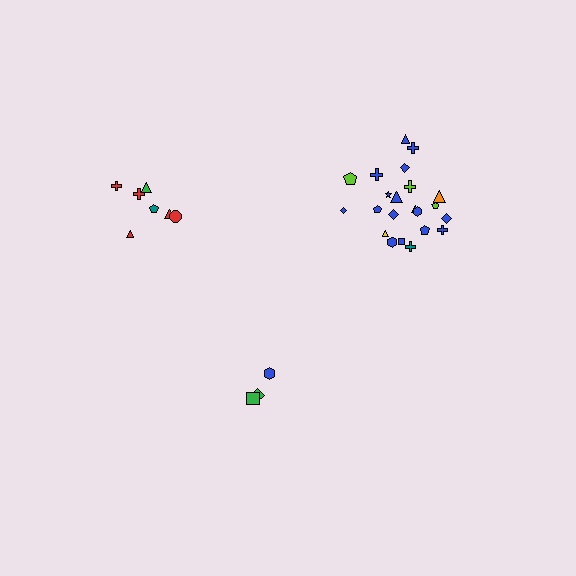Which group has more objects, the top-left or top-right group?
The top-right group.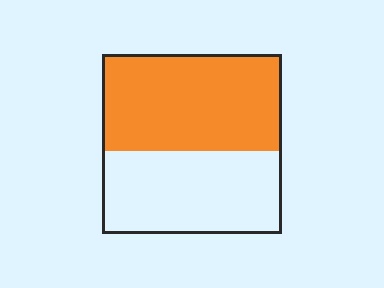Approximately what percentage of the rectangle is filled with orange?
Approximately 55%.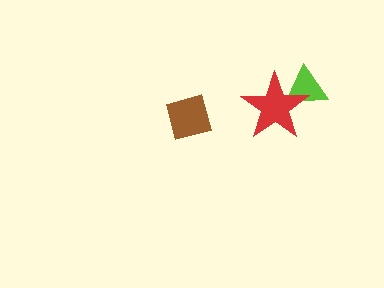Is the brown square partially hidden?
No, no other shape covers it.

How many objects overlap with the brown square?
0 objects overlap with the brown square.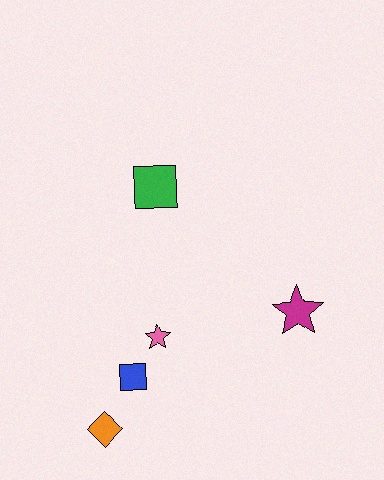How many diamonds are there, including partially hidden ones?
There is 1 diamond.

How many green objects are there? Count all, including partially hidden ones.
There is 1 green object.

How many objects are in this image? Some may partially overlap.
There are 5 objects.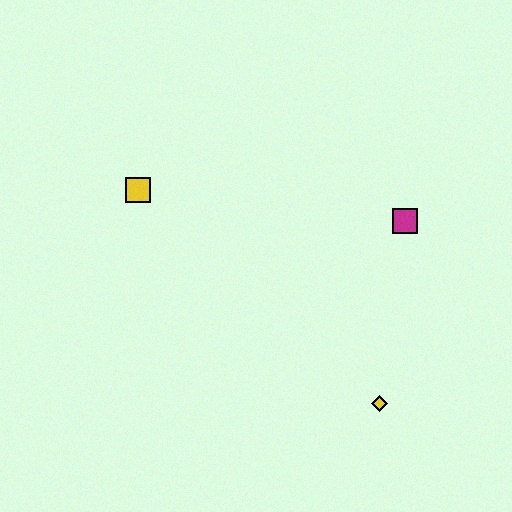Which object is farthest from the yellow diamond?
The yellow square is farthest from the yellow diamond.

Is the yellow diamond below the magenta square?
Yes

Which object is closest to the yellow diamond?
The magenta square is closest to the yellow diamond.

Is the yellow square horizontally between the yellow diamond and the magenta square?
No